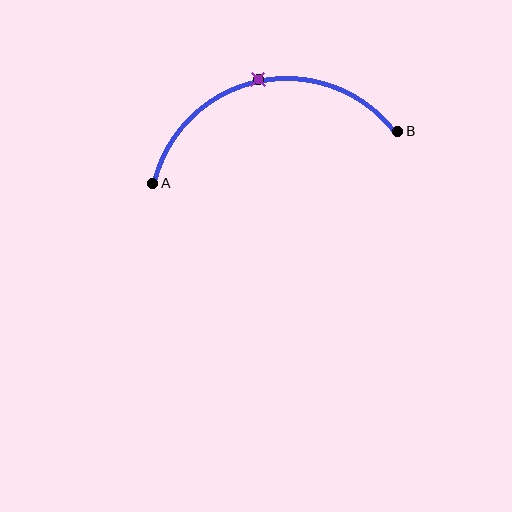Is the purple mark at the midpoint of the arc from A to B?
Yes. The purple mark lies on the arc at equal arc-length from both A and B — it is the arc midpoint.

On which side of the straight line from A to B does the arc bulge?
The arc bulges above the straight line connecting A and B.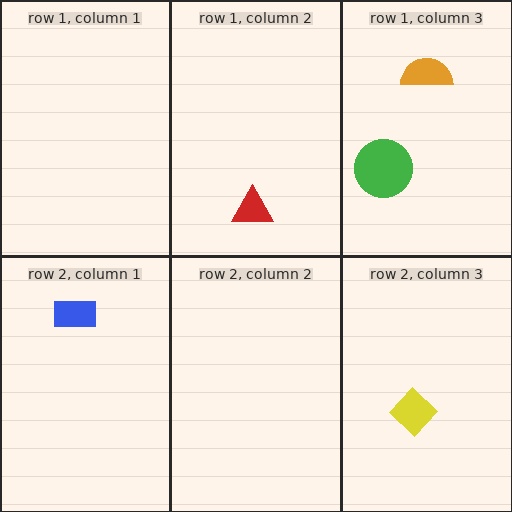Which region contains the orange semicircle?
The row 1, column 3 region.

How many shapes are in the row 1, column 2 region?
1.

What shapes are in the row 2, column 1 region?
The blue rectangle.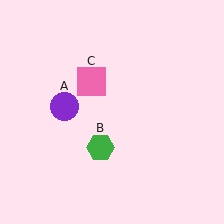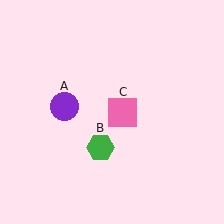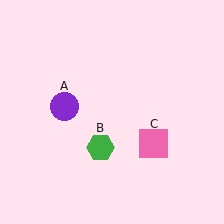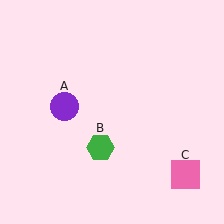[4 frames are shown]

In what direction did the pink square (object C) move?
The pink square (object C) moved down and to the right.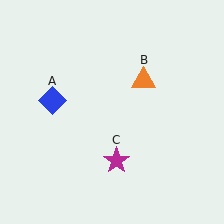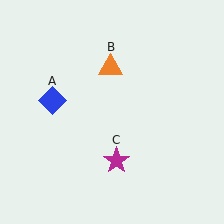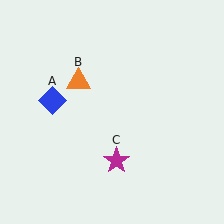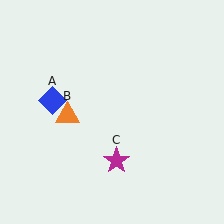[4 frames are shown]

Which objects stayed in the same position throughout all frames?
Blue diamond (object A) and magenta star (object C) remained stationary.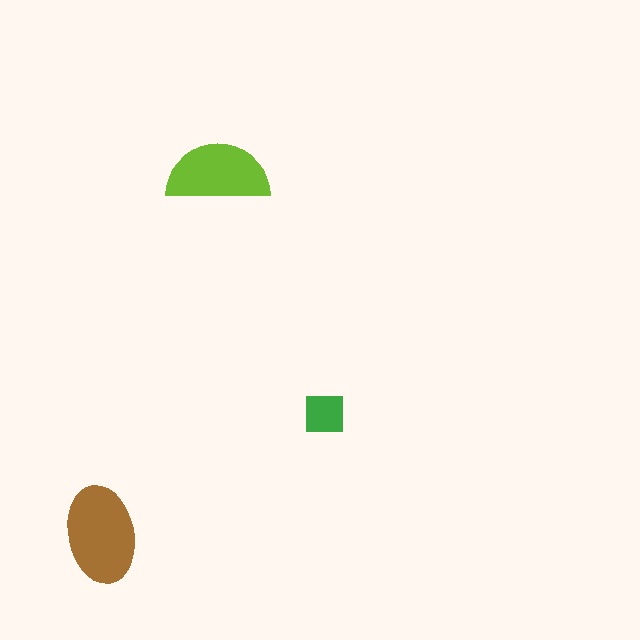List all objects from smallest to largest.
The green square, the lime semicircle, the brown ellipse.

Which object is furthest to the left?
The brown ellipse is leftmost.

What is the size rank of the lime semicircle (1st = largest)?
2nd.